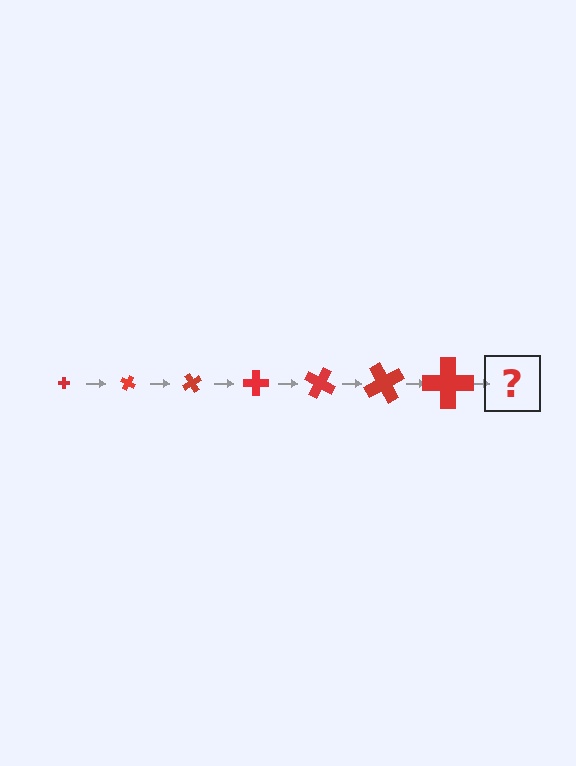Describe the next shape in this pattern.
It should be a cross, larger than the previous one and rotated 210 degrees from the start.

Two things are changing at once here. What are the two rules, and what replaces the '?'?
The two rules are that the cross grows larger each step and it rotates 30 degrees each step. The '?' should be a cross, larger than the previous one and rotated 210 degrees from the start.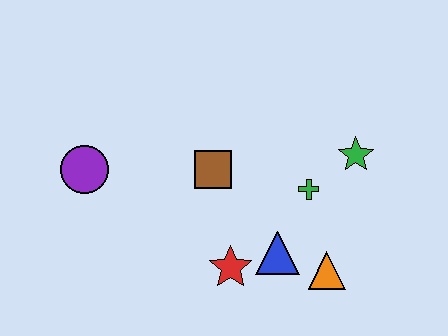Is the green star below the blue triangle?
No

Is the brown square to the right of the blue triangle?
No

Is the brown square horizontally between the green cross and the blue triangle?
No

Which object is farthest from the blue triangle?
The purple circle is farthest from the blue triangle.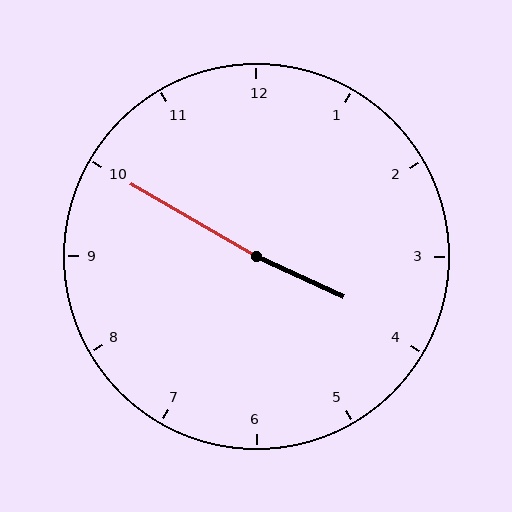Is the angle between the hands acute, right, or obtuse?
It is obtuse.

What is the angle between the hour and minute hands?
Approximately 175 degrees.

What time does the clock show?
3:50.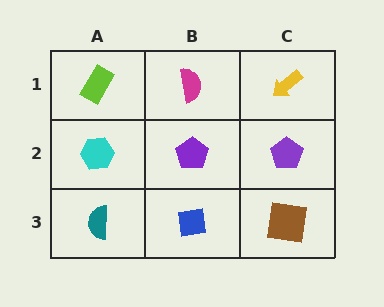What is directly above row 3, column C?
A purple pentagon.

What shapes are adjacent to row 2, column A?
A lime rectangle (row 1, column A), a teal semicircle (row 3, column A), a purple pentagon (row 2, column B).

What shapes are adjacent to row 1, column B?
A purple pentagon (row 2, column B), a lime rectangle (row 1, column A), a yellow arrow (row 1, column C).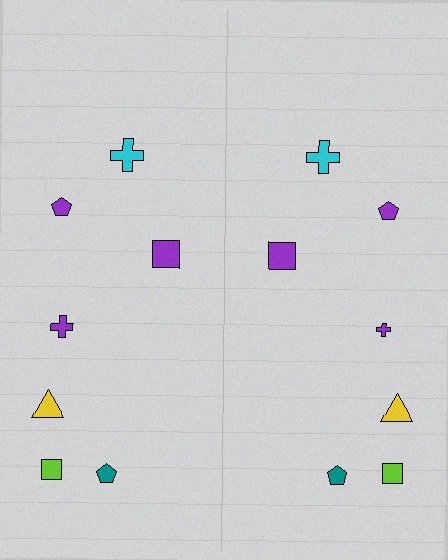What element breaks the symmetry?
The purple cross on the right side has a different size than its mirror counterpart.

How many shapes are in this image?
There are 14 shapes in this image.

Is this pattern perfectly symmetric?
No, the pattern is not perfectly symmetric. The purple cross on the right side has a different size than its mirror counterpart.